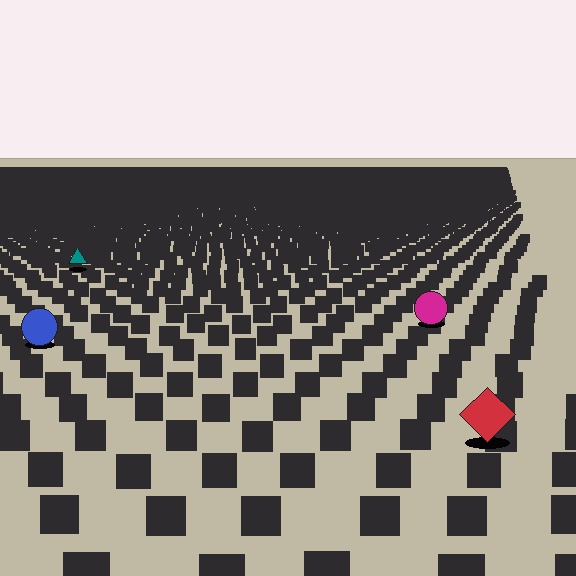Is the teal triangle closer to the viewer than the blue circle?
No. The blue circle is closer — you can tell from the texture gradient: the ground texture is coarser near it.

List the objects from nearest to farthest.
From nearest to farthest: the red diamond, the blue circle, the magenta circle, the teal triangle.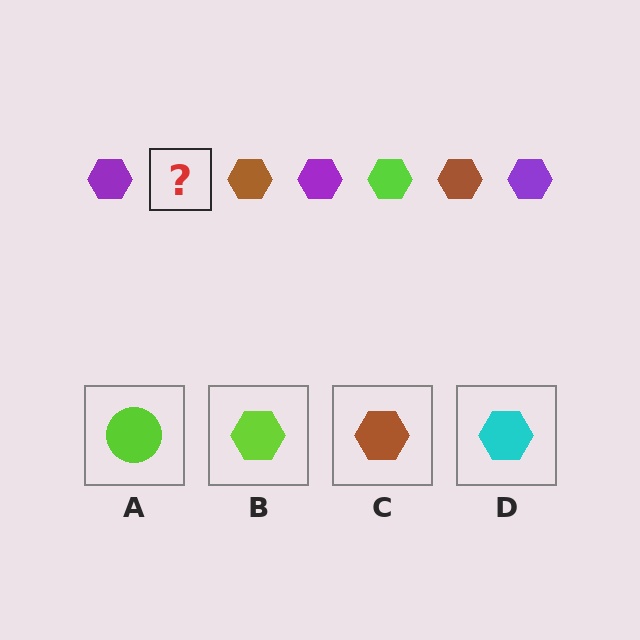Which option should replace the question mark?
Option B.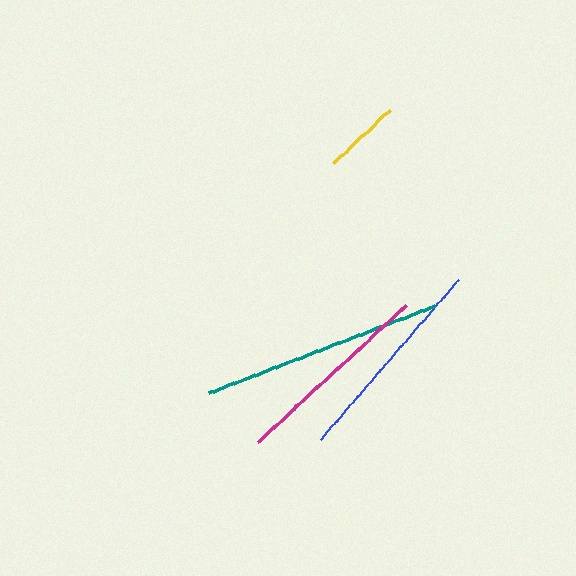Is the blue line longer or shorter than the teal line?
The teal line is longer than the blue line.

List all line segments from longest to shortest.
From longest to shortest: teal, blue, magenta, yellow.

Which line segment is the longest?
The teal line is the longest at approximately 243 pixels.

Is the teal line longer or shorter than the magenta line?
The teal line is longer than the magenta line.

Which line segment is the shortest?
The yellow line is the shortest at approximately 78 pixels.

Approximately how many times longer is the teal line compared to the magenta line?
The teal line is approximately 1.2 times the length of the magenta line.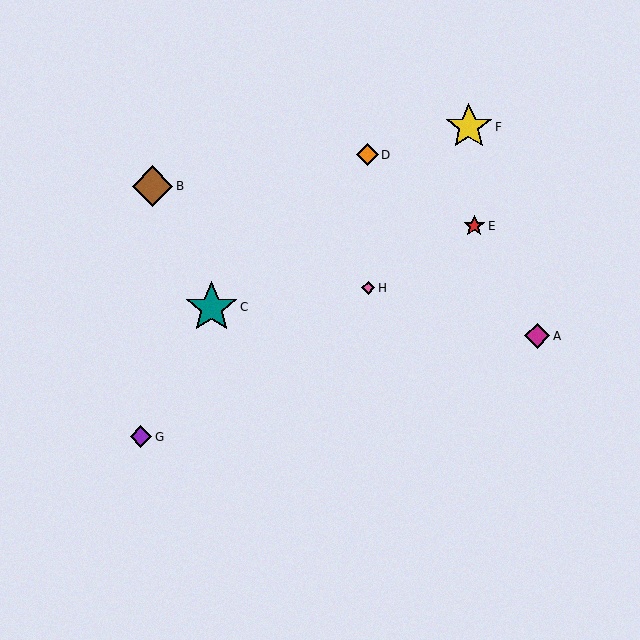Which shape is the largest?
The teal star (labeled C) is the largest.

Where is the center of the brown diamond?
The center of the brown diamond is at (152, 186).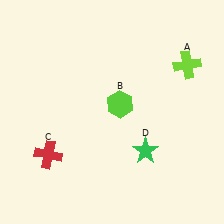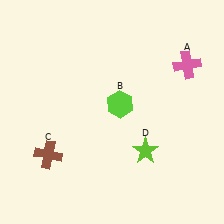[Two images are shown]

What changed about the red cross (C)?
In Image 1, C is red. In Image 2, it changed to brown.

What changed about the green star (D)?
In Image 1, D is green. In Image 2, it changed to lime.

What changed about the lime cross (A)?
In Image 1, A is lime. In Image 2, it changed to pink.